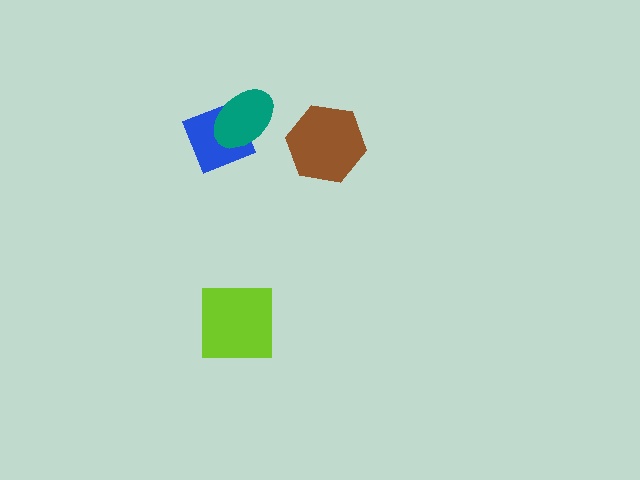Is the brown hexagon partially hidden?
No, no other shape covers it.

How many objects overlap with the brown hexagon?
0 objects overlap with the brown hexagon.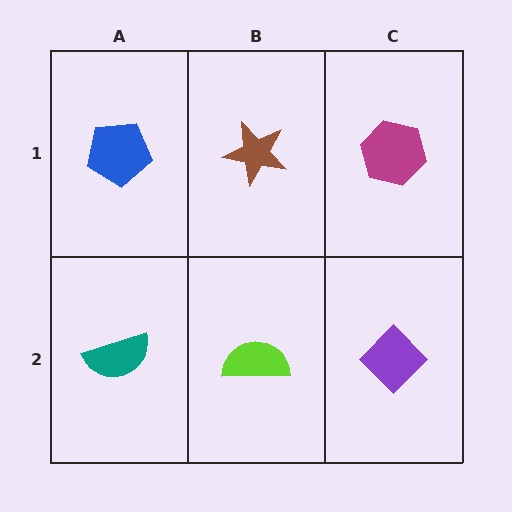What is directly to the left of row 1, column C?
A brown star.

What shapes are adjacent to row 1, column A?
A teal semicircle (row 2, column A), a brown star (row 1, column B).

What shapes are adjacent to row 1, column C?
A purple diamond (row 2, column C), a brown star (row 1, column B).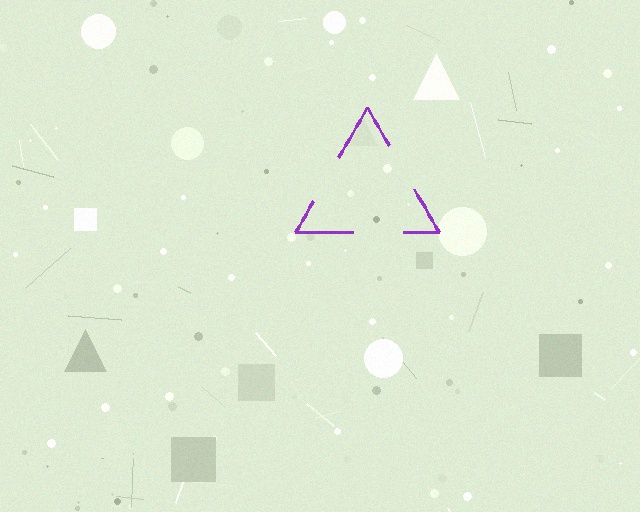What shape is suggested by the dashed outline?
The dashed outline suggests a triangle.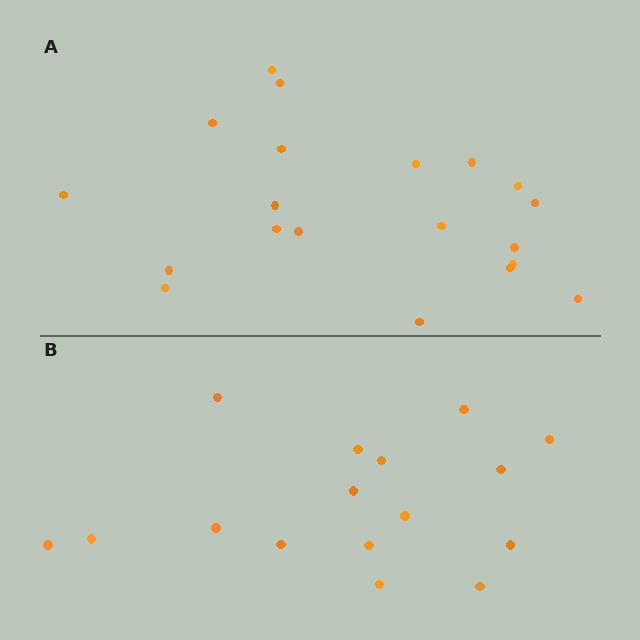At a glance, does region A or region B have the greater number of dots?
Region A (the top region) has more dots.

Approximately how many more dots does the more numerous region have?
Region A has about 4 more dots than region B.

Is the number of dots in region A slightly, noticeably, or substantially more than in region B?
Region A has noticeably more, but not dramatically so. The ratio is roughly 1.2 to 1.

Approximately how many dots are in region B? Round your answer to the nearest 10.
About 20 dots. (The exact count is 16, which rounds to 20.)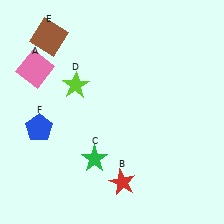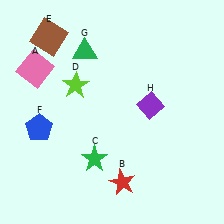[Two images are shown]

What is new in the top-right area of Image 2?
A purple diamond (H) was added in the top-right area of Image 2.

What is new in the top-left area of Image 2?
A green triangle (G) was added in the top-left area of Image 2.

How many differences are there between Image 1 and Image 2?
There are 2 differences between the two images.